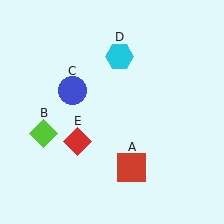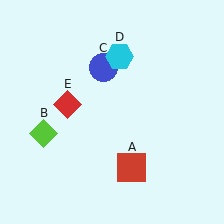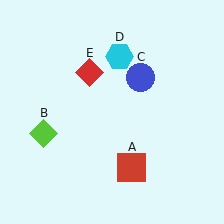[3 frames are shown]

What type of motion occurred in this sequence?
The blue circle (object C), red diamond (object E) rotated clockwise around the center of the scene.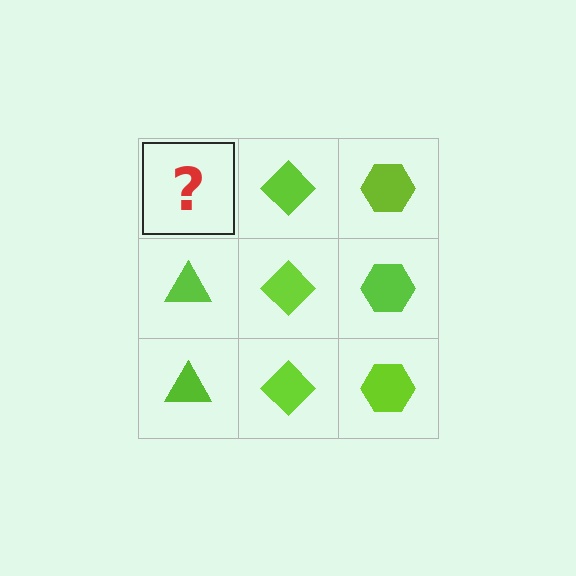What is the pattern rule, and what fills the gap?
The rule is that each column has a consistent shape. The gap should be filled with a lime triangle.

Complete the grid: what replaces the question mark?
The question mark should be replaced with a lime triangle.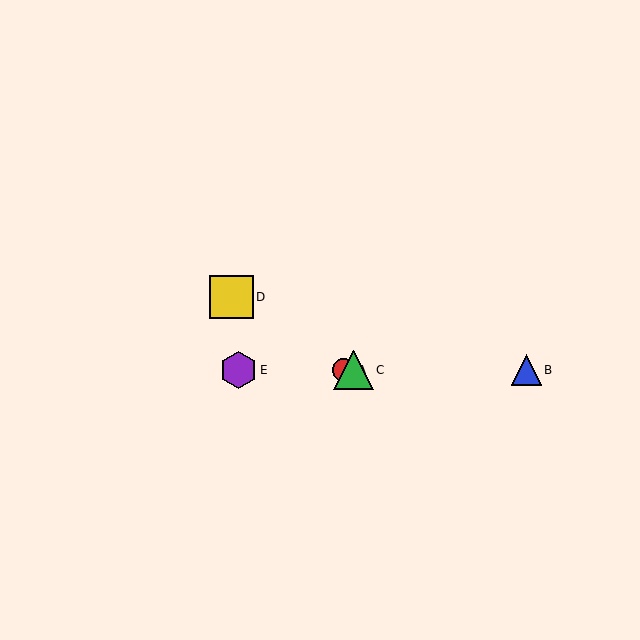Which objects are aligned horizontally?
Objects A, B, C, E are aligned horizontally.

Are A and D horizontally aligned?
No, A is at y≈370 and D is at y≈297.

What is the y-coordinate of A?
Object A is at y≈370.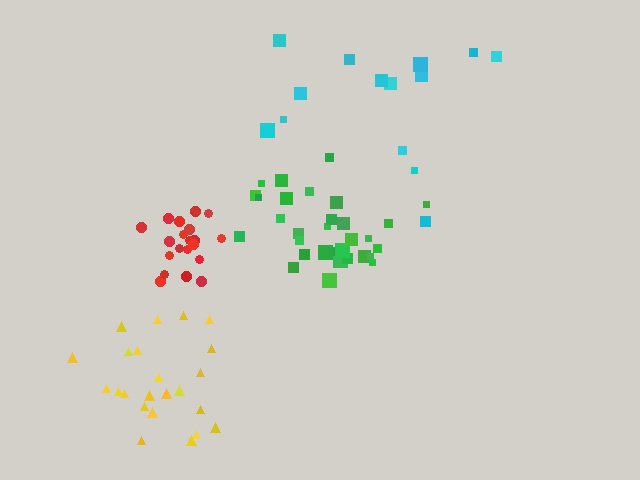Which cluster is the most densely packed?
Red.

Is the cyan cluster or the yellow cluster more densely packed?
Yellow.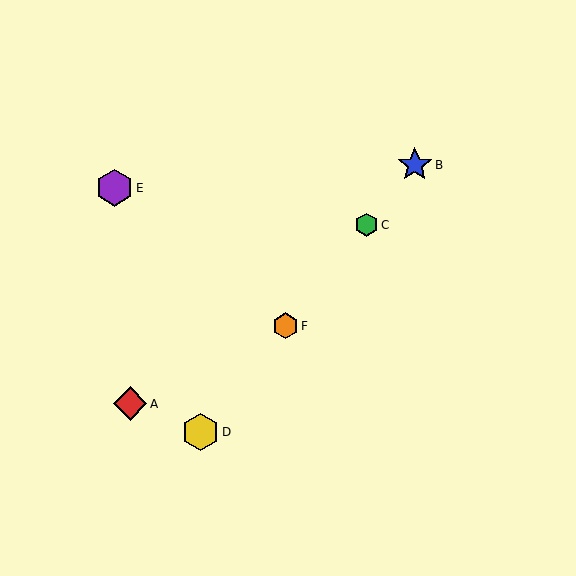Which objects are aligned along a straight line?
Objects B, C, D, F are aligned along a straight line.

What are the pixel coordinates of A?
Object A is at (130, 404).